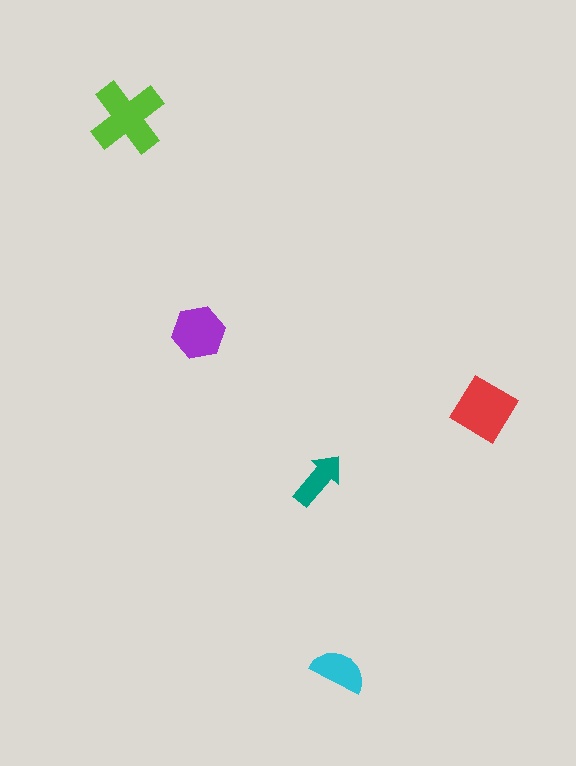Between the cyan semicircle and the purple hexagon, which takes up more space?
The purple hexagon.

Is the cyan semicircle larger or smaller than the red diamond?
Smaller.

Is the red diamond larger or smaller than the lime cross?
Smaller.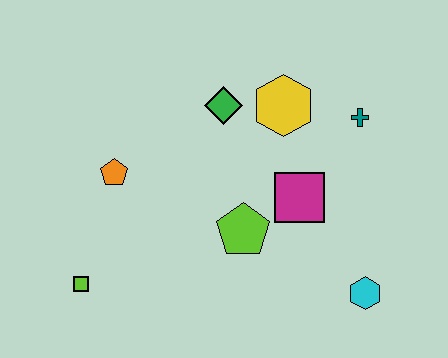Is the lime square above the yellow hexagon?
No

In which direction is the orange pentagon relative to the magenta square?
The orange pentagon is to the left of the magenta square.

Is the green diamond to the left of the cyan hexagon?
Yes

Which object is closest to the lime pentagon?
The magenta square is closest to the lime pentagon.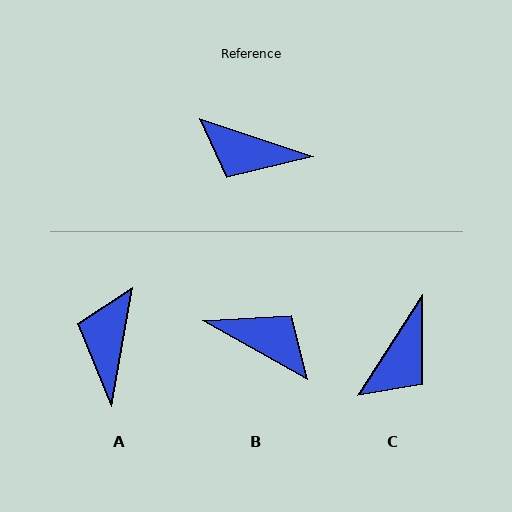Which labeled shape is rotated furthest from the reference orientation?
B, about 169 degrees away.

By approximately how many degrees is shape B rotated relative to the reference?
Approximately 169 degrees counter-clockwise.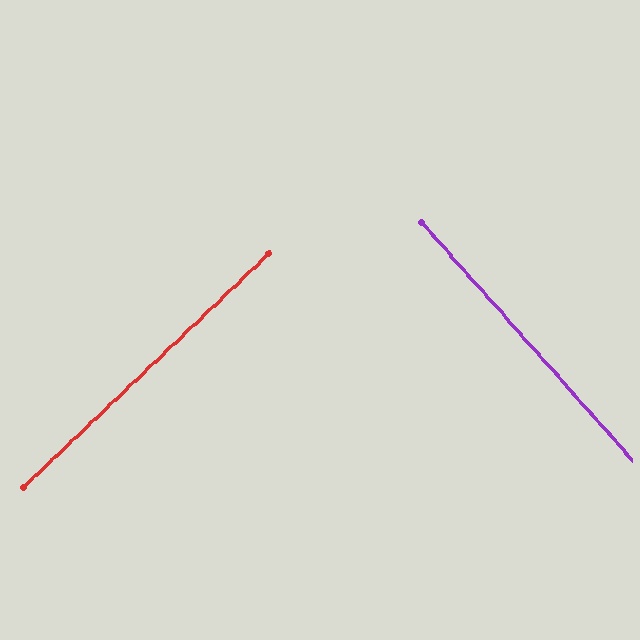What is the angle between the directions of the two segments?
Approximately 88 degrees.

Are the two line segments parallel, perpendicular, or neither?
Perpendicular — they meet at approximately 88°.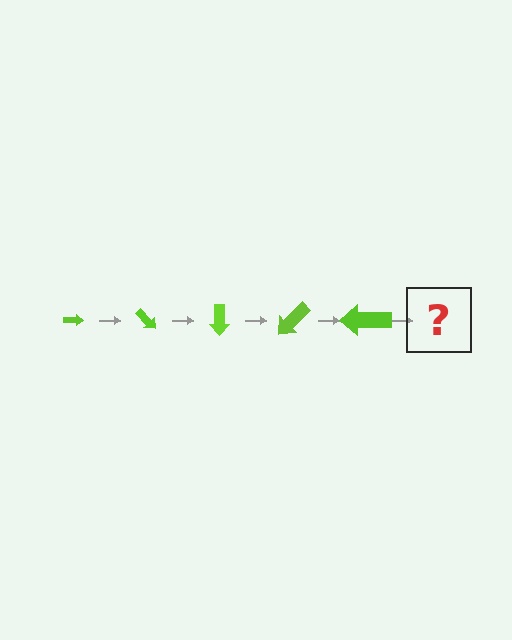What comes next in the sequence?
The next element should be an arrow, larger than the previous one and rotated 225 degrees from the start.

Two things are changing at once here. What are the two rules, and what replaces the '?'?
The two rules are that the arrow grows larger each step and it rotates 45 degrees each step. The '?' should be an arrow, larger than the previous one and rotated 225 degrees from the start.